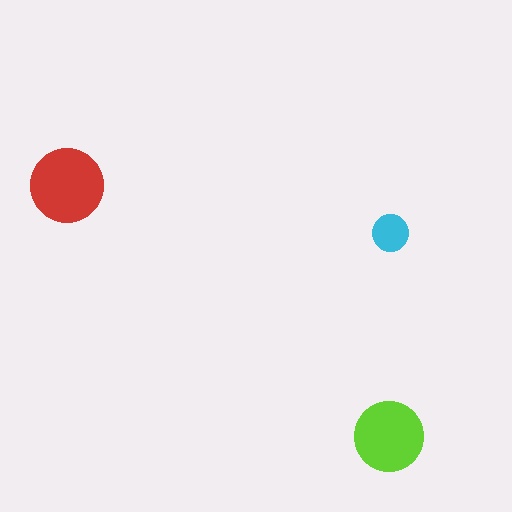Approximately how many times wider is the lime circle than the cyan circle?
About 2 times wider.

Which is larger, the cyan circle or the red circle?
The red one.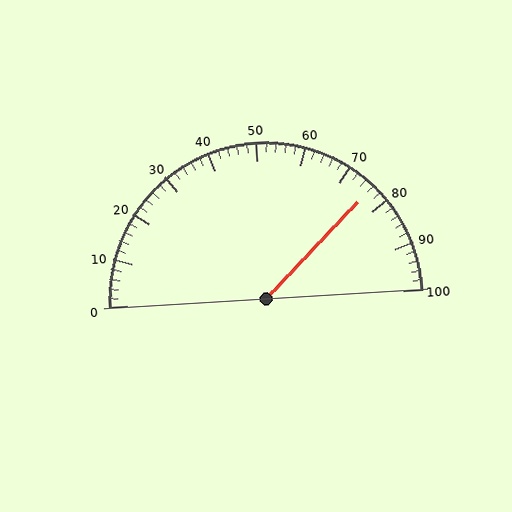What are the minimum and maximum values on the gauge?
The gauge ranges from 0 to 100.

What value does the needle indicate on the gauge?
The needle indicates approximately 76.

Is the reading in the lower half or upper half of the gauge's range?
The reading is in the upper half of the range (0 to 100).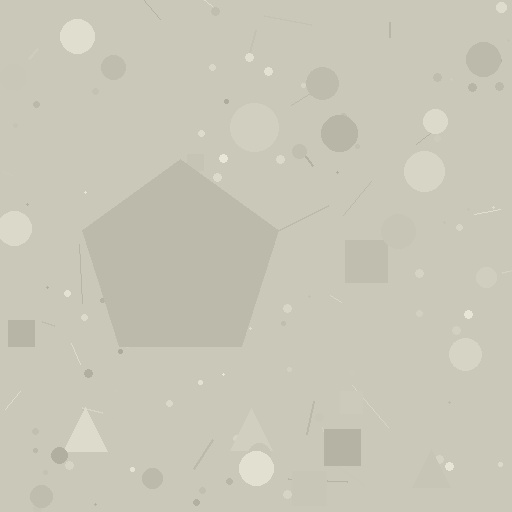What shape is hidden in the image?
A pentagon is hidden in the image.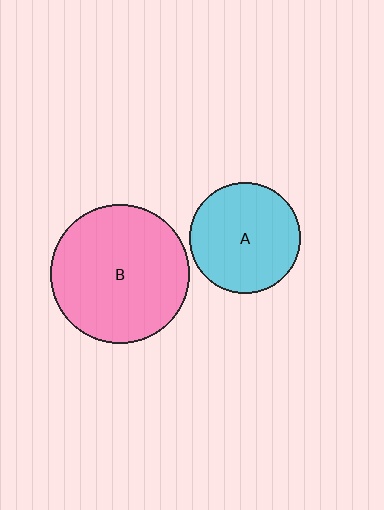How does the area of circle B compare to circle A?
Approximately 1.6 times.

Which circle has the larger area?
Circle B (pink).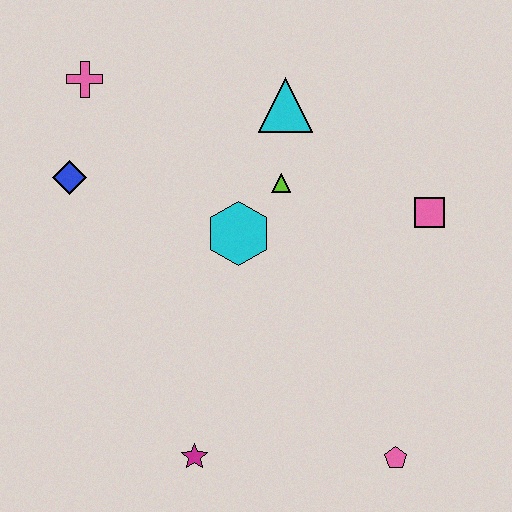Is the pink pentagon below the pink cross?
Yes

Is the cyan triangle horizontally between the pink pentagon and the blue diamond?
Yes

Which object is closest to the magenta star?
The pink pentagon is closest to the magenta star.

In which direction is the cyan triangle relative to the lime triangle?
The cyan triangle is above the lime triangle.